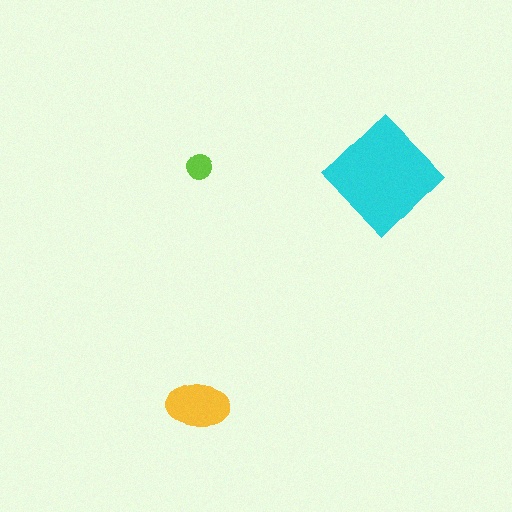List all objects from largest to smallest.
The cyan diamond, the yellow ellipse, the lime circle.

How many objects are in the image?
There are 3 objects in the image.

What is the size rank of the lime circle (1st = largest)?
3rd.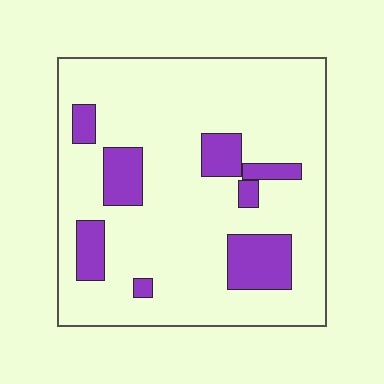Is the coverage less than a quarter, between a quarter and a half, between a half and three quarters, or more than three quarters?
Less than a quarter.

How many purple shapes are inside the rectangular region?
8.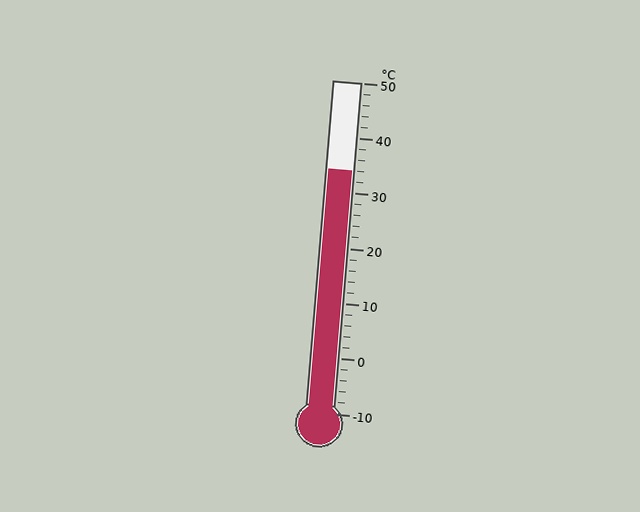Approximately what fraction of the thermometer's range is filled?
The thermometer is filled to approximately 75% of its range.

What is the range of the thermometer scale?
The thermometer scale ranges from -10°C to 50°C.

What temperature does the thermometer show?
The thermometer shows approximately 34°C.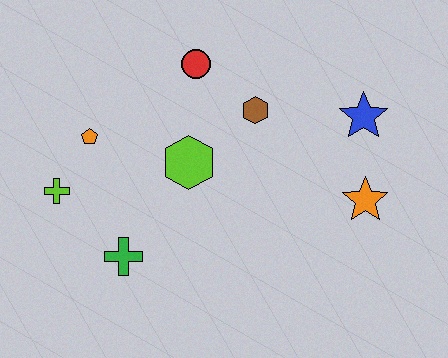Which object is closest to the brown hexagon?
The red circle is closest to the brown hexagon.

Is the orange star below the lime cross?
Yes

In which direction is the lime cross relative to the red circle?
The lime cross is to the left of the red circle.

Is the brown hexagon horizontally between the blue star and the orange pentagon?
Yes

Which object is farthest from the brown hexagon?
The lime cross is farthest from the brown hexagon.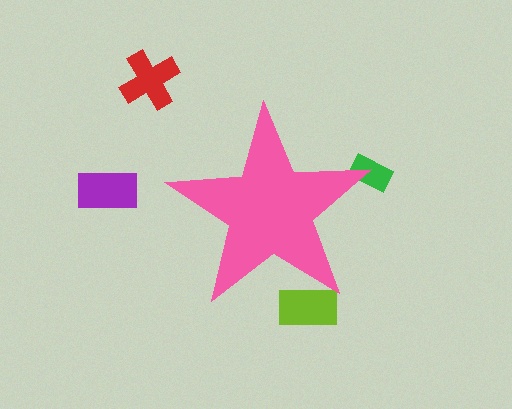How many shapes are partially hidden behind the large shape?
2 shapes are partially hidden.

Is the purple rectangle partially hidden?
No, the purple rectangle is fully visible.